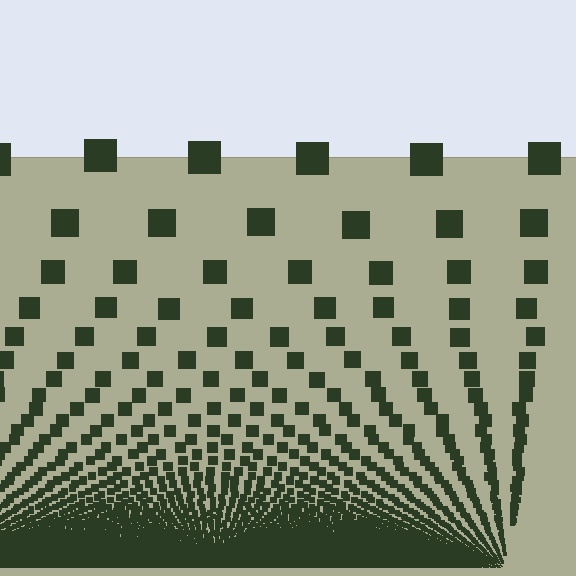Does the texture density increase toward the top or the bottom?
Density increases toward the bottom.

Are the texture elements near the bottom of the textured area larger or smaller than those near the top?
Smaller. The gradient is inverted — elements near the bottom are smaller and denser.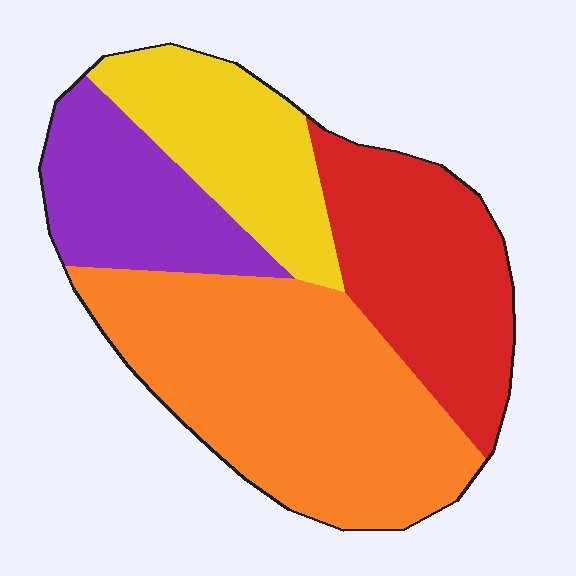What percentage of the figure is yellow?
Yellow takes up about one fifth (1/5) of the figure.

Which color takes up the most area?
Orange, at roughly 40%.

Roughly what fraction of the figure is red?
Red covers 24% of the figure.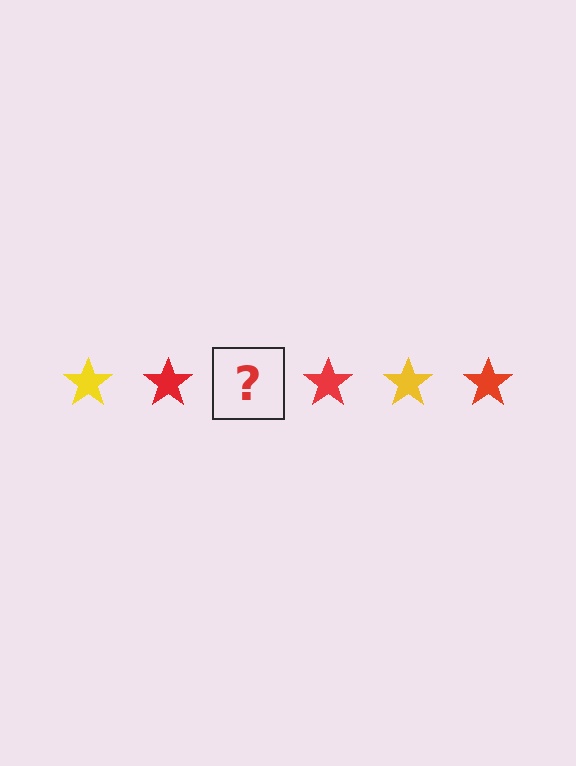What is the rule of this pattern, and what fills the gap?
The rule is that the pattern cycles through yellow, red stars. The gap should be filled with a yellow star.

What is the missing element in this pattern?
The missing element is a yellow star.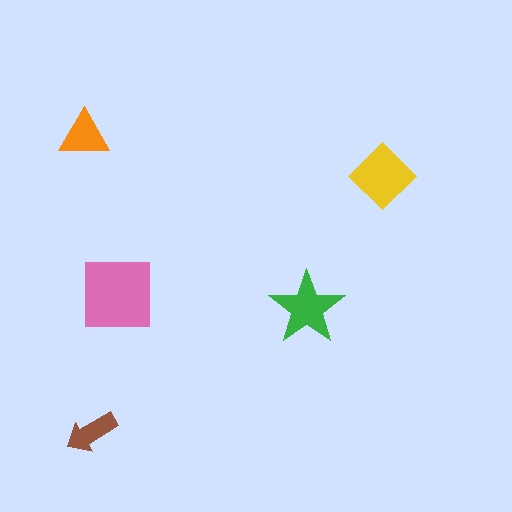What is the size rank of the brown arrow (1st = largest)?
5th.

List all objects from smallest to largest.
The brown arrow, the orange triangle, the green star, the yellow diamond, the pink square.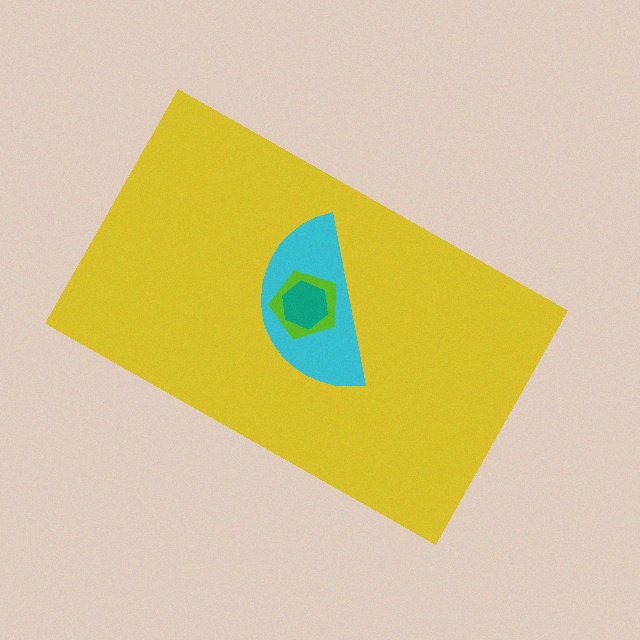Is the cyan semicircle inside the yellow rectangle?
Yes.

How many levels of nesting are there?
4.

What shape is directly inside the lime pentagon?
The teal hexagon.